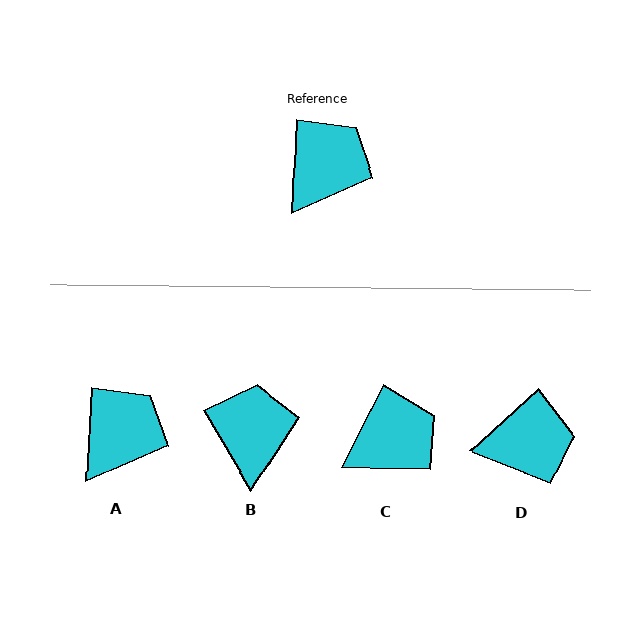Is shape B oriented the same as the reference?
No, it is off by about 33 degrees.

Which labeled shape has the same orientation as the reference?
A.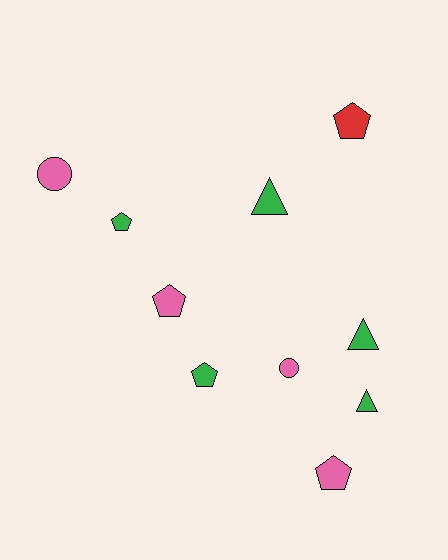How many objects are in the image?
There are 10 objects.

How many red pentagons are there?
There is 1 red pentagon.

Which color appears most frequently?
Green, with 5 objects.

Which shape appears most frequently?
Pentagon, with 5 objects.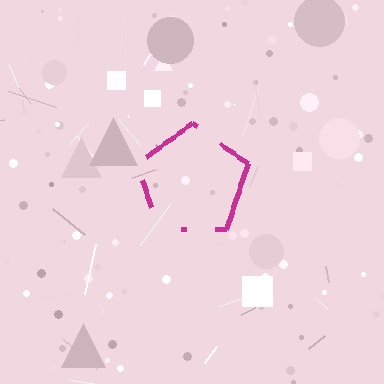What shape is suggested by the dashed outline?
The dashed outline suggests a pentagon.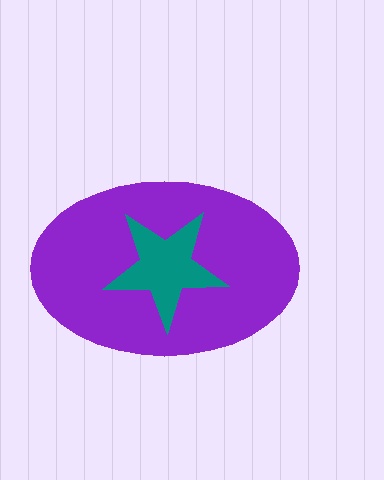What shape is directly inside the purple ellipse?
The teal star.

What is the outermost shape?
The purple ellipse.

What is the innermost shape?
The teal star.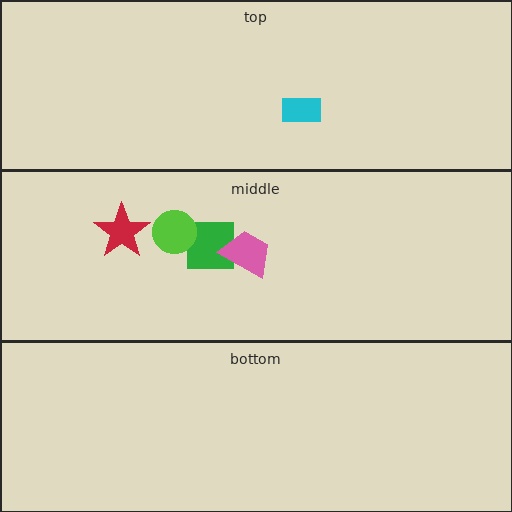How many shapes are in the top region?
1.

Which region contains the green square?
The middle region.